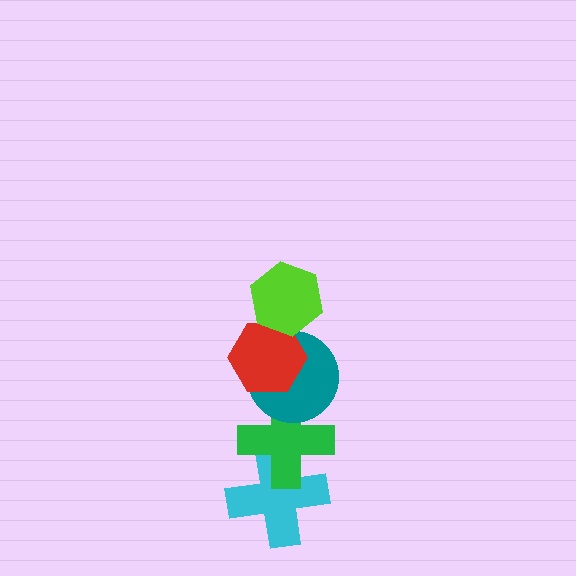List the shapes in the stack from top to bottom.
From top to bottom: the lime hexagon, the red hexagon, the teal circle, the green cross, the cyan cross.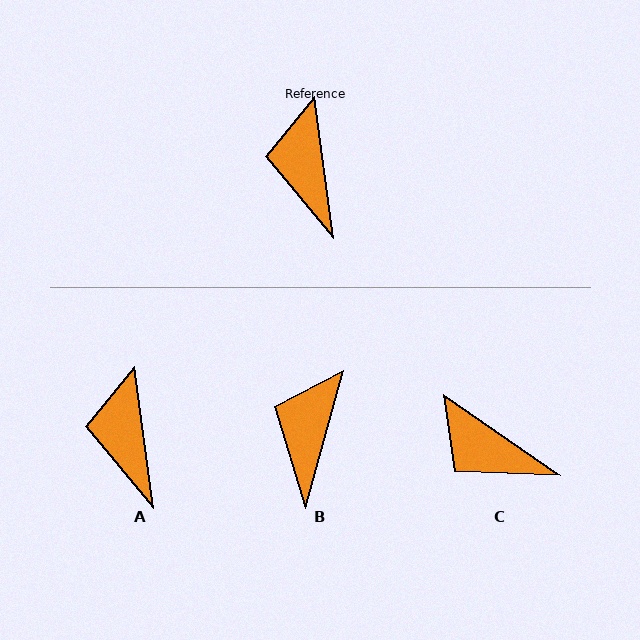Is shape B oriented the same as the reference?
No, it is off by about 23 degrees.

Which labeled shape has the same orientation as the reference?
A.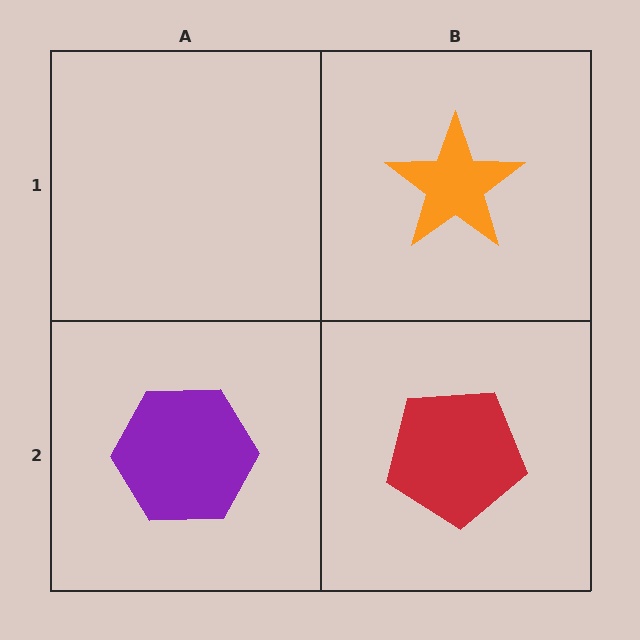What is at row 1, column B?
An orange star.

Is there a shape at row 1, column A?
No, that cell is empty.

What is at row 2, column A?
A purple hexagon.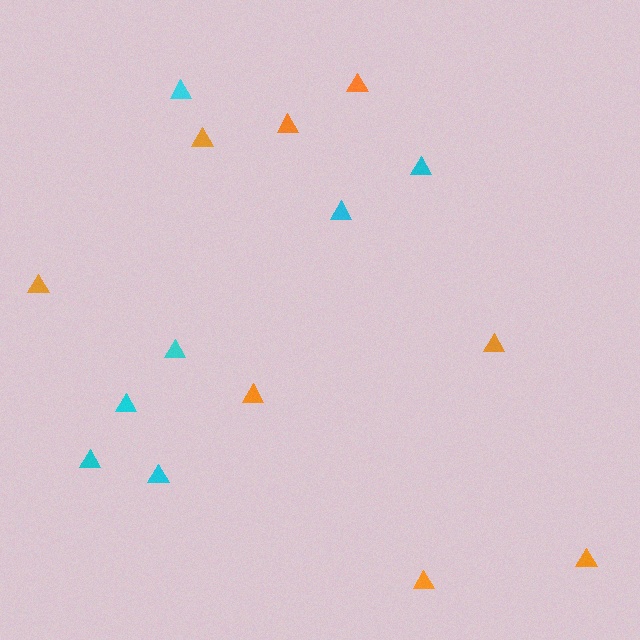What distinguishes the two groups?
There are 2 groups: one group of cyan triangles (7) and one group of orange triangles (8).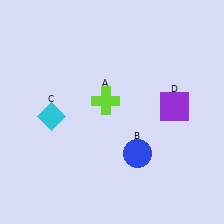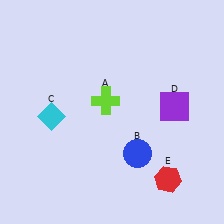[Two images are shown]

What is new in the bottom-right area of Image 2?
A red hexagon (E) was added in the bottom-right area of Image 2.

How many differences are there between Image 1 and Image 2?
There is 1 difference between the two images.